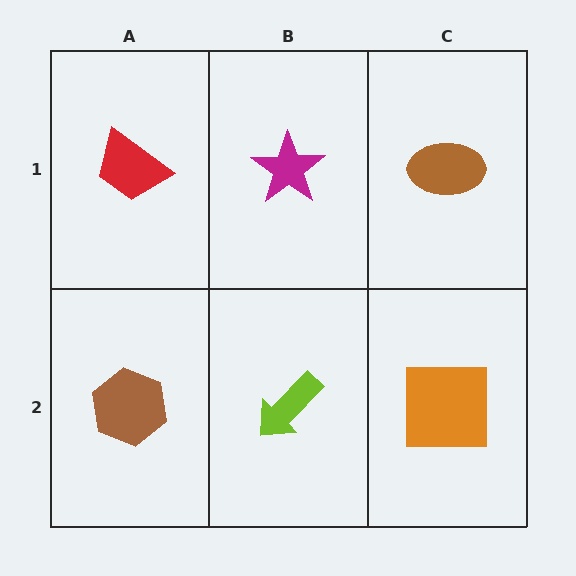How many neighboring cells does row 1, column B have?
3.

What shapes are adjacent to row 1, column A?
A brown hexagon (row 2, column A), a magenta star (row 1, column B).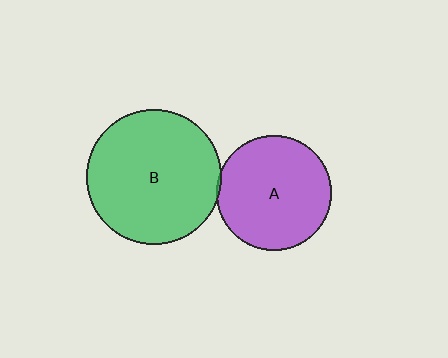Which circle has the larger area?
Circle B (green).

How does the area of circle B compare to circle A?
Approximately 1.4 times.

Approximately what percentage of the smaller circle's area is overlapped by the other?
Approximately 5%.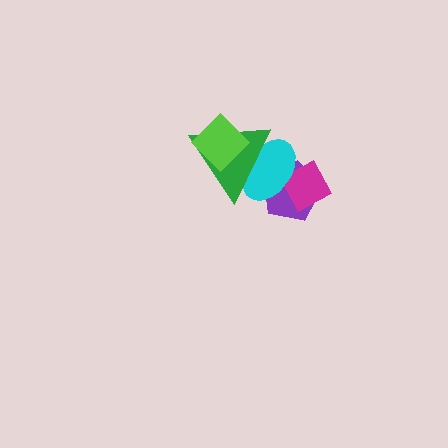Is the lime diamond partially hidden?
No, no other shape covers it.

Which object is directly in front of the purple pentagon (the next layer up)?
The magenta diamond is directly in front of the purple pentagon.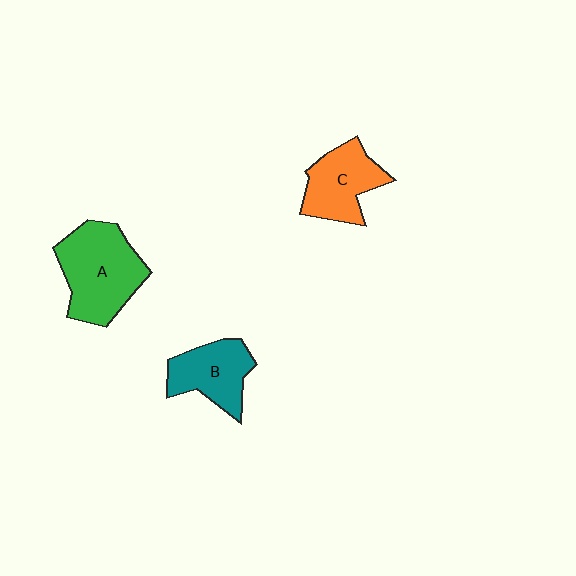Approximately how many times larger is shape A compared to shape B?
Approximately 1.5 times.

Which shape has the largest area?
Shape A (green).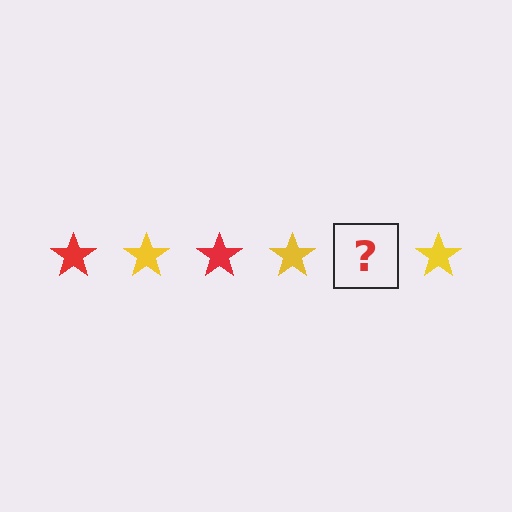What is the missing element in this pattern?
The missing element is a red star.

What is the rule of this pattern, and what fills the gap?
The rule is that the pattern cycles through red, yellow stars. The gap should be filled with a red star.